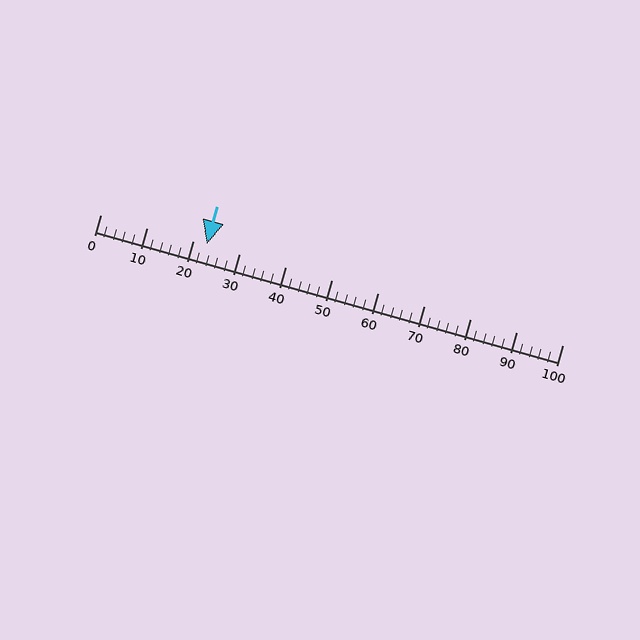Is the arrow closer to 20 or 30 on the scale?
The arrow is closer to 20.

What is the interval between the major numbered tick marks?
The major tick marks are spaced 10 units apart.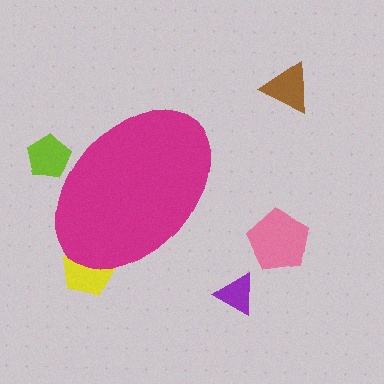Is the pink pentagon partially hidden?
No, the pink pentagon is fully visible.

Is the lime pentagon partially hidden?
Yes, the lime pentagon is partially hidden behind the magenta ellipse.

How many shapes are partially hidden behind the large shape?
2 shapes are partially hidden.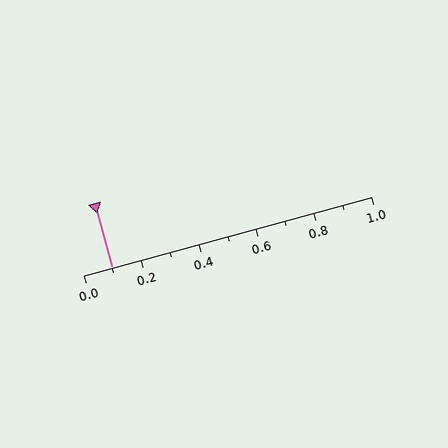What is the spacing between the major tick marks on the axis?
The major ticks are spaced 0.2 apart.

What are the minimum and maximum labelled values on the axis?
The axis runs from 0.0 to 1.0.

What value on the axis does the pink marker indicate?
The marker indicates approximately 0.1.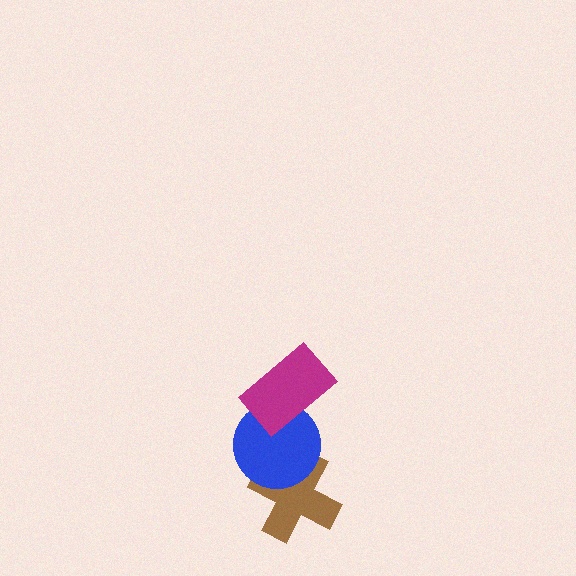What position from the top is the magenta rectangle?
The magenta rectangle is 1st from the top.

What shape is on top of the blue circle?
The magenta rectangle is on top of the blue circle.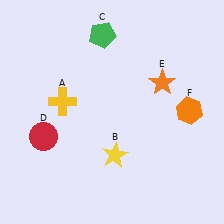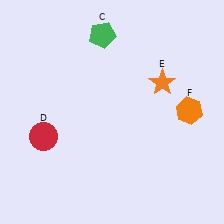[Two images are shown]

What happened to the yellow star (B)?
The yellow star (B) was removed in Image 2. It was in the bottom-right area of Image 1.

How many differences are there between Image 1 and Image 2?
There are 2 differences between the two images.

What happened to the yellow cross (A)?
The yellow cross (A) was removed in Image 2. It was in the top-left area of Image 1.